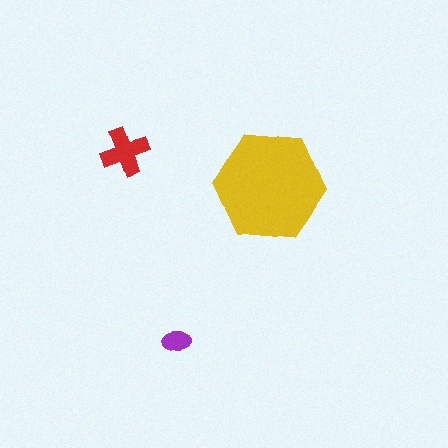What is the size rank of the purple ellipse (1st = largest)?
3rd.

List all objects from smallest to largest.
The purple ellipse, the red cross, the yellow hexagon.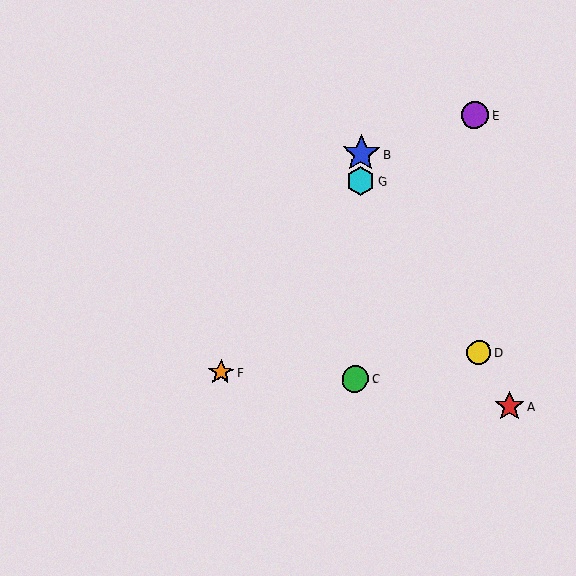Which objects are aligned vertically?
Objects B, C, G are aligned vertically.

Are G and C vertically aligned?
Yes, both are at x≈360.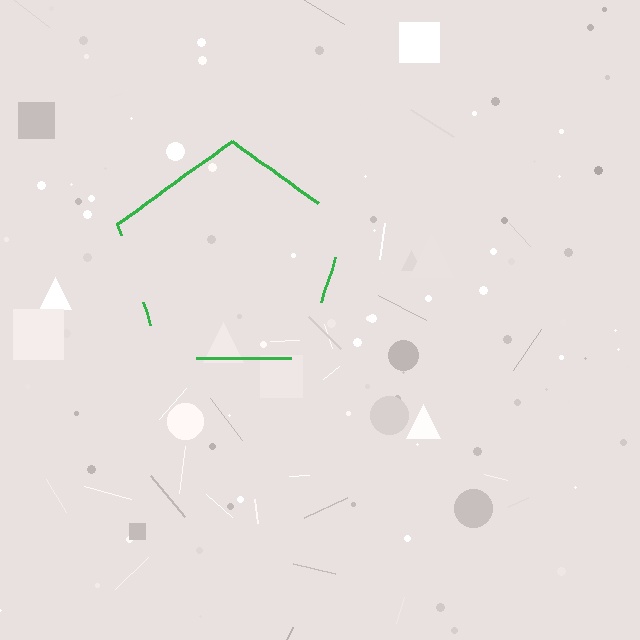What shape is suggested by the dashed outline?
The dashed outline suggests a pentagon.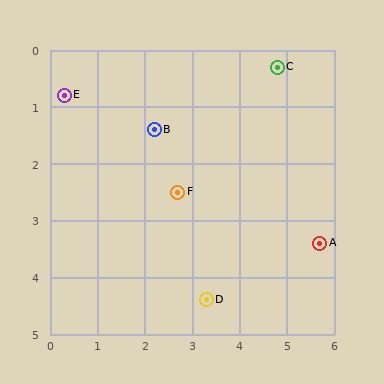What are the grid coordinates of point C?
Point C is at approximately (4.8, 0.3).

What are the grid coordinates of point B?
Point B is at approximately (2.2, 1.4).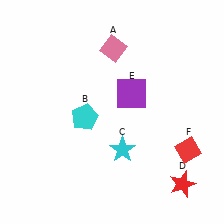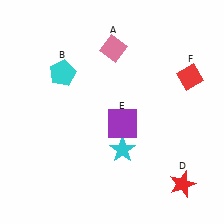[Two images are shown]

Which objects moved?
The objects that moved are: the cyan pentagon (B), the purple square (E), the red diamond (F).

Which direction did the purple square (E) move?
The purple square (E) moved down.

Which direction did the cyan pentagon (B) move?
The cyan pentagon (B) moved up.